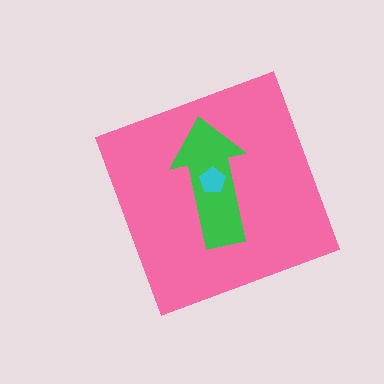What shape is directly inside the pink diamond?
The green arrow.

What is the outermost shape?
The pink diamond.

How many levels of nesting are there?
3.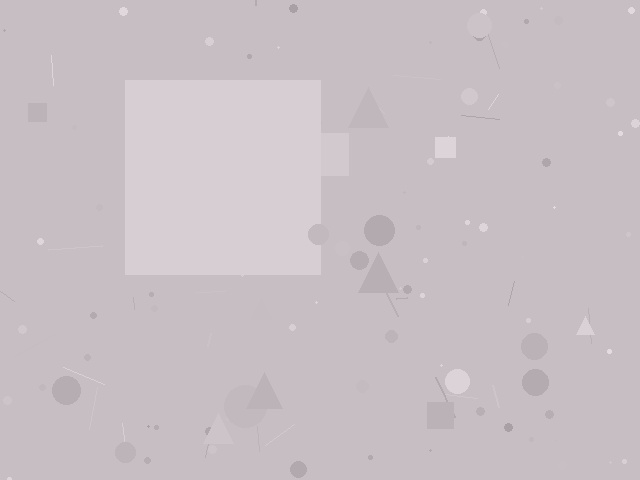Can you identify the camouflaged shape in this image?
The camouflaged shape is a square.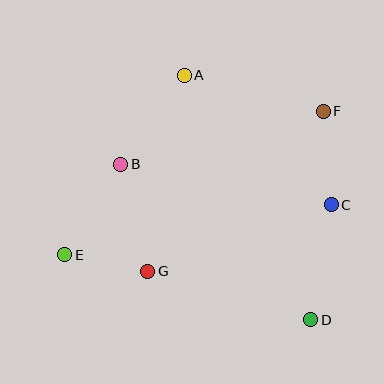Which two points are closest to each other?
Points E and G are closest to each other.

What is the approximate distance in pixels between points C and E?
The distance between C and E is approximately 271 pixels.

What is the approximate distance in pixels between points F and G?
The distance between F and G is approximately 237 pixels.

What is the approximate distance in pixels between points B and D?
The distance between B and D is approximately 246 pixels.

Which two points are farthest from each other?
Points E and F are farthest from each other.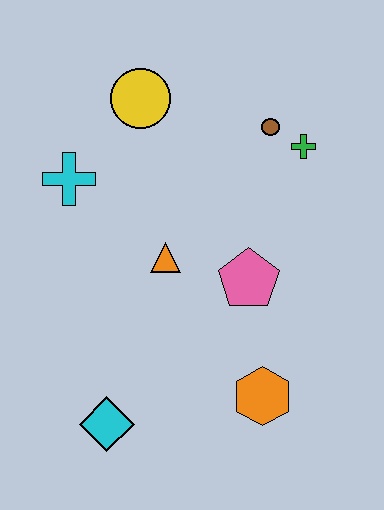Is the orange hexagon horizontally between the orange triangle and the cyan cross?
No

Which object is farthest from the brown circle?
The cyan diamond is farthest from the brown circle.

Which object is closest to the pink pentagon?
The orange triangle is closest to the pink pentagon.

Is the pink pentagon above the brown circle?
No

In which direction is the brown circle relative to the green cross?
The brown circle is to the left of the green cross.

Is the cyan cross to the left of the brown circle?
Yes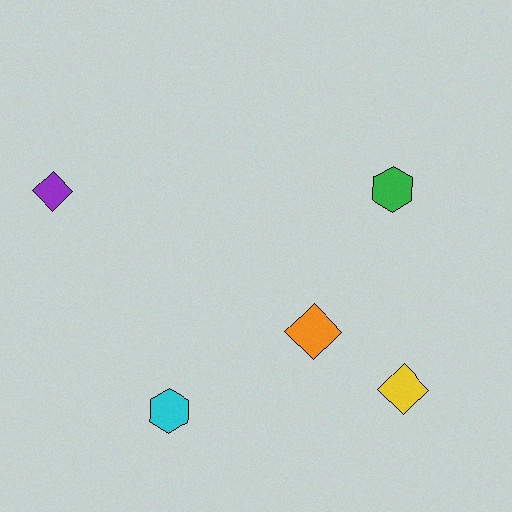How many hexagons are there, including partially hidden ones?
There are 2 hexagons.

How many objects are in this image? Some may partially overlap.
There are 5 objects.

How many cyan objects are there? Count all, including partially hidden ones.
There is 1 cyan object.